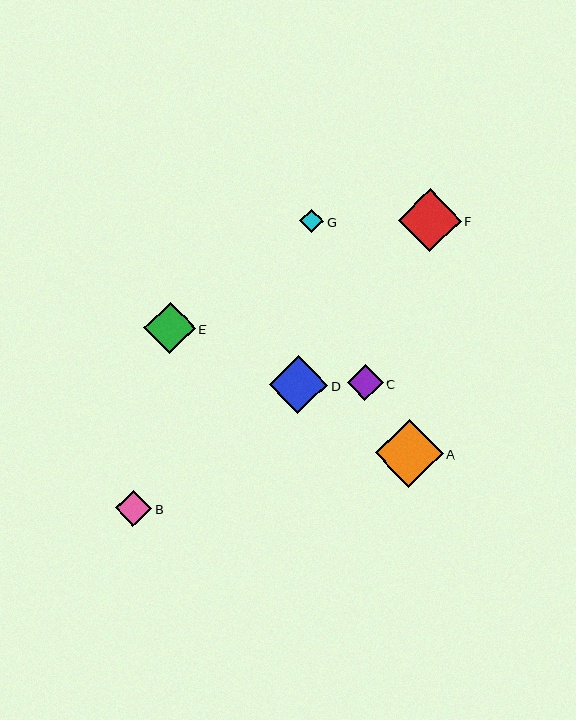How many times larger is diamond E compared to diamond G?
Diamond E is approximately 2.2 times the size of diamond G.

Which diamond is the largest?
Diamond A is the largest with a size of approximately 68 pixels.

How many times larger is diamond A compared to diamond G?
Diamond A is approximately 2.9 times the size of diamond G.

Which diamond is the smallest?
Diamond G is the smallest with a size of approximately 24 pixels.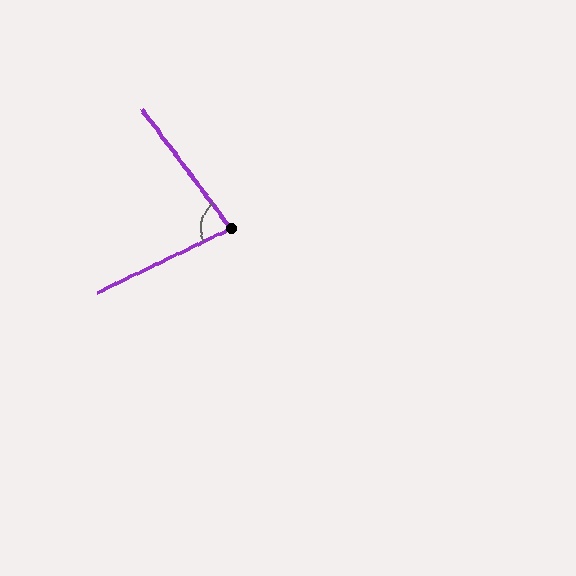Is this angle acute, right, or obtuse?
It is acute.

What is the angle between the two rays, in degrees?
Approximately 79 degrees.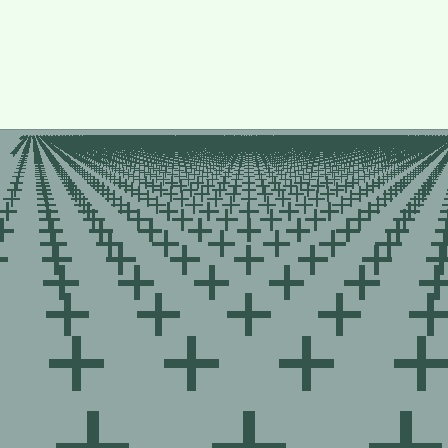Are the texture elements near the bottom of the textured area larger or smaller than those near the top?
Larger. Near the bottom, elements are closer to the viewer and appear at a bigger on-screen size.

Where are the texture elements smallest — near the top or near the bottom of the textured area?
Near the top.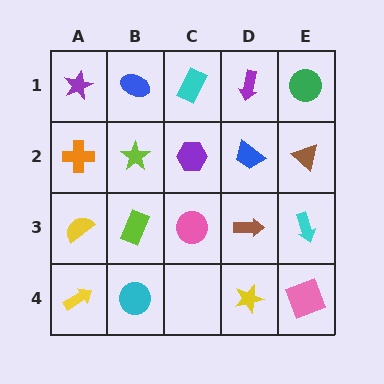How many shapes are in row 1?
5 shapes.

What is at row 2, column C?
A purple hexagon.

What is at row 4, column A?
A yellow arrow.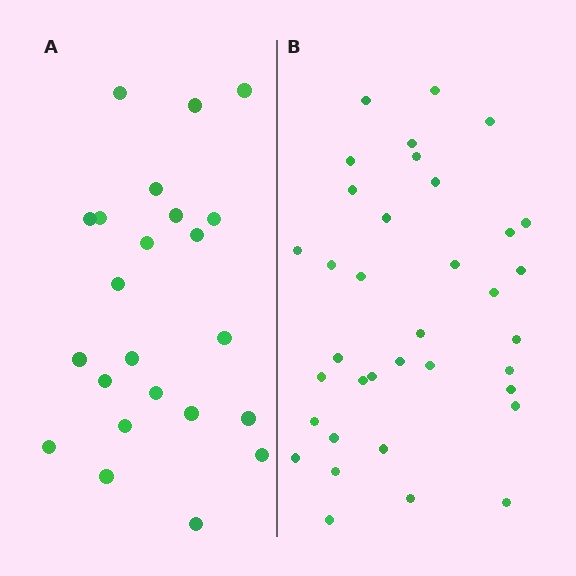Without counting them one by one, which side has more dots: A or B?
Region B (the right region) has more dots.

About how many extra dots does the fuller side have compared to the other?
Region B has approximately 15 more dots than region A.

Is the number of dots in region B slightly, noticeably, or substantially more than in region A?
Region B has substantially more. The ratio is roughly 1.6 to 1.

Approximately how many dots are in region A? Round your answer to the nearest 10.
About 20 dots. (The exact count is 23, which rounds to 20.)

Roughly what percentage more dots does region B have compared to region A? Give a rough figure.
About 55% more.